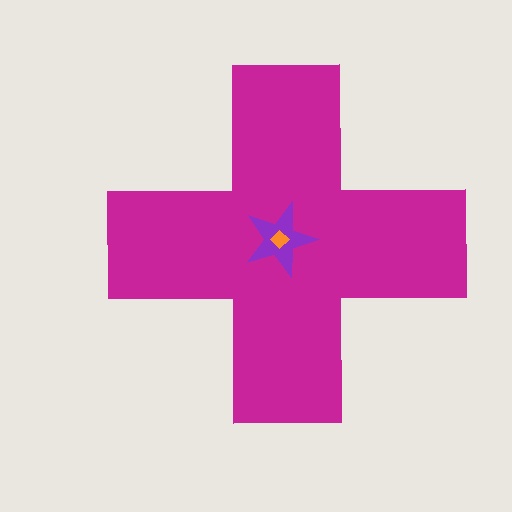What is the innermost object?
The orange diamond.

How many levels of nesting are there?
3.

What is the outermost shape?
The magenta cross.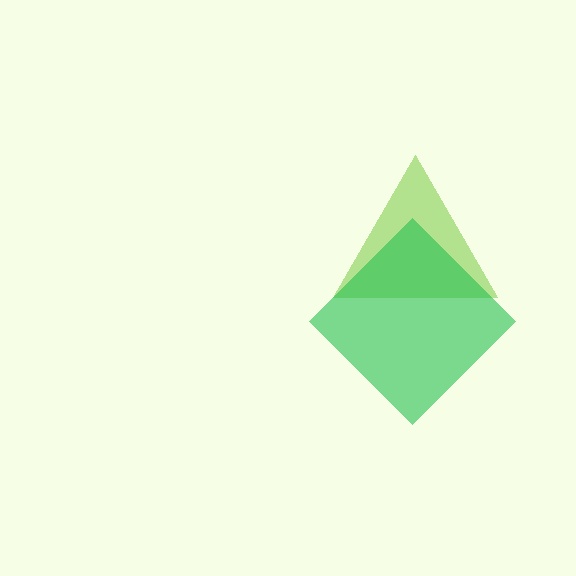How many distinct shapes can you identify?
There are 2 distinct shapes: a lime triangle, a green diamond.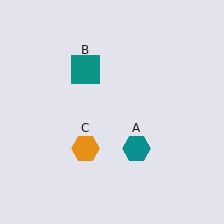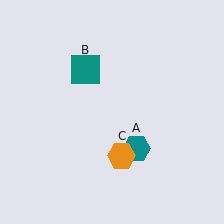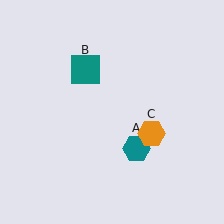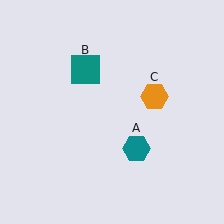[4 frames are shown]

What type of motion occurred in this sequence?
The orange hexagon (object C) rotated counterclockwise around the center of the scene.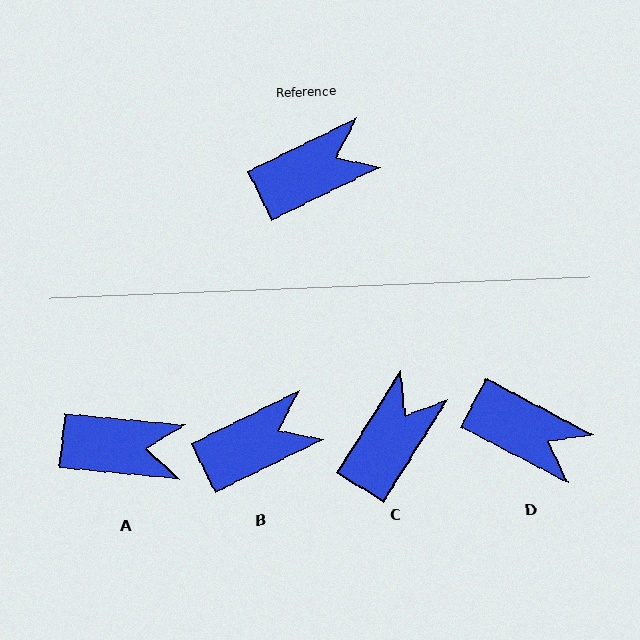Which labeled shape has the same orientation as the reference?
B.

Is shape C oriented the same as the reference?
No, it is off by about 32 degrees.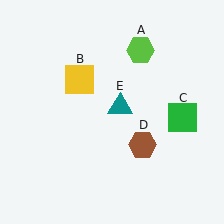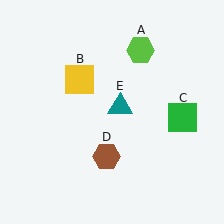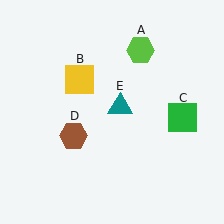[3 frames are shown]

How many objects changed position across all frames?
1 object changed position: brown hexagon (object D).